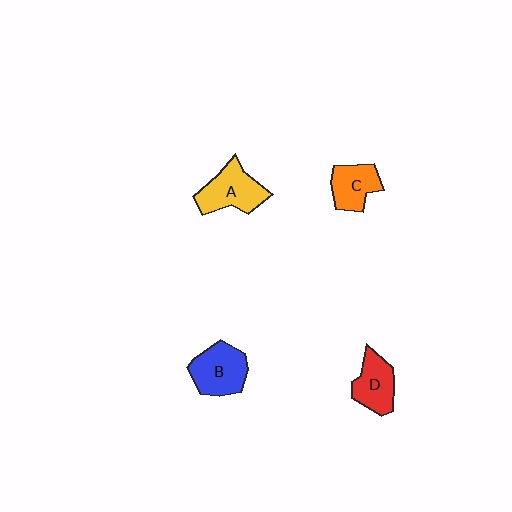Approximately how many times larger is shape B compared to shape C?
Approximately 1.3 times.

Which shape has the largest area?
Shape B (blue).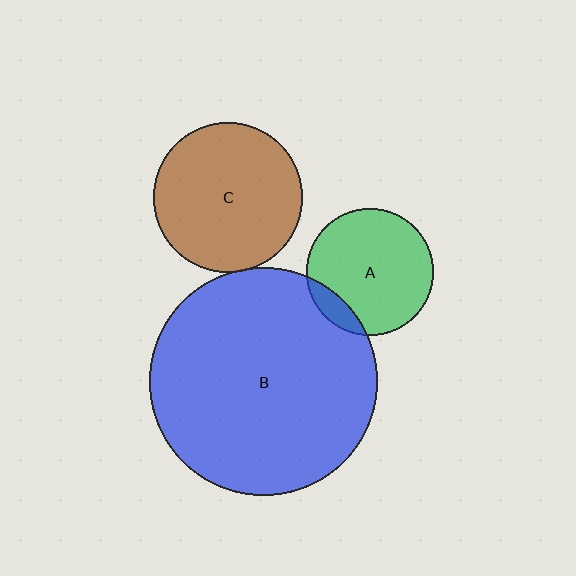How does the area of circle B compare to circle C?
Approximately 2.3 times.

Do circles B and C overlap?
Yes.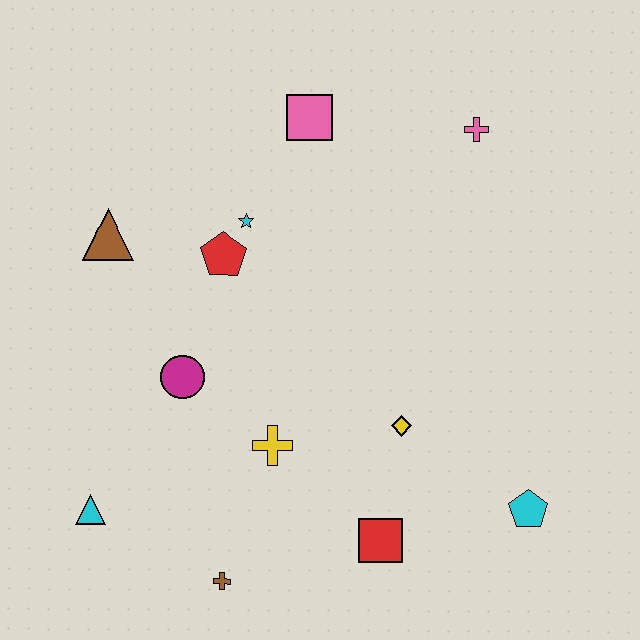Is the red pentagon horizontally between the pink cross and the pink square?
No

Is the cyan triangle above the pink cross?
No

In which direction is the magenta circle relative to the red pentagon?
The magenta circle is below the red pentagon.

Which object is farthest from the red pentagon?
The cyan pentagon is farthest from the red pentagon.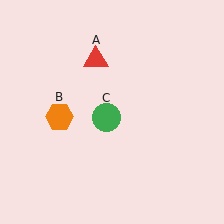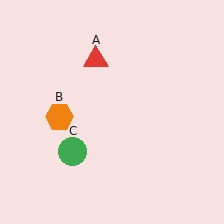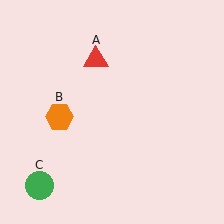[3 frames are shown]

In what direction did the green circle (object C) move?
The green circle (object C) moved down and to the left.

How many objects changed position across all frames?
1 object changed position: green circle (object C).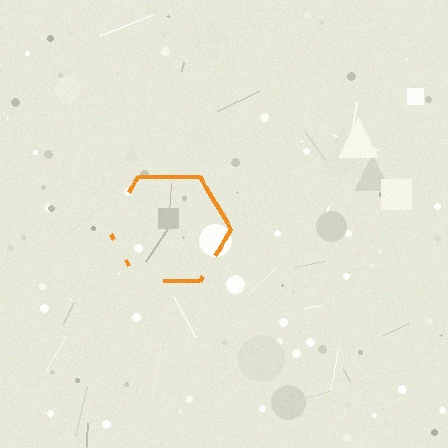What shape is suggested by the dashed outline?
The dashed outline suggests a hexagon.